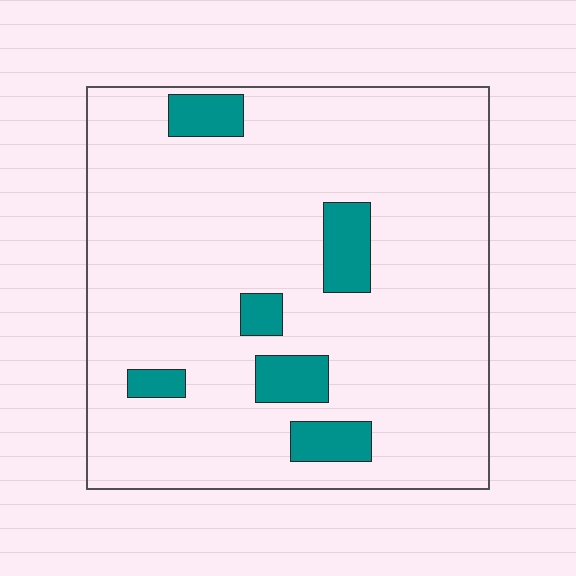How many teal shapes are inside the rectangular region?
6.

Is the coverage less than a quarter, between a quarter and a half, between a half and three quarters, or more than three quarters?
Less than a quarter.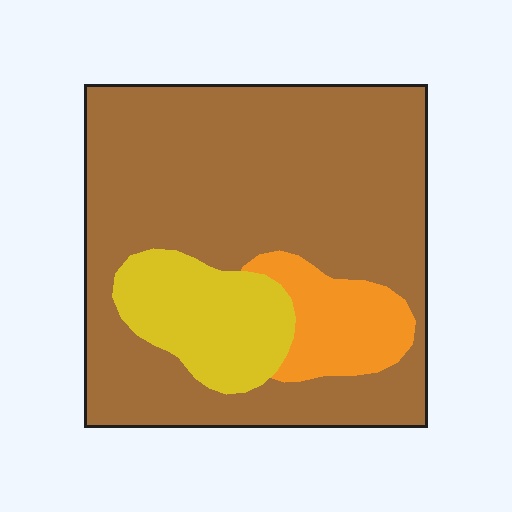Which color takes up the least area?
Orange, at roughly 10%.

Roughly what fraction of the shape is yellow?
Yellow takes up less than a quarter of the shape.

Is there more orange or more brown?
Brown.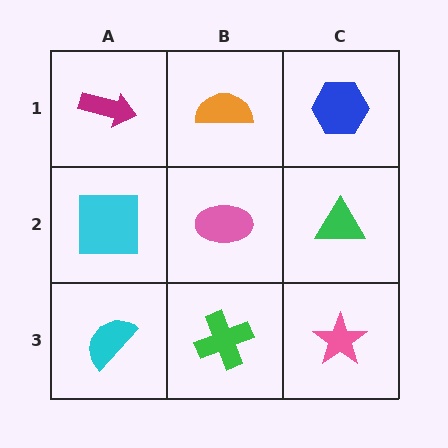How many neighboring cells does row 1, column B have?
3.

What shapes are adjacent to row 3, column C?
A green triangle (row 2, column C), a green cross (row 3, column B).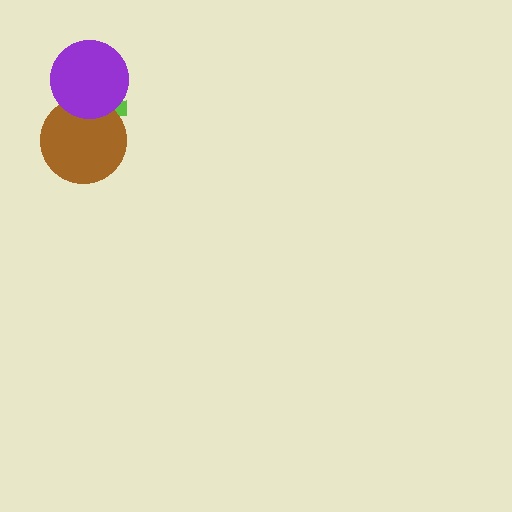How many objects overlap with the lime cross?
2 objects overlap with the lime cross.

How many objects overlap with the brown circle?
2 objects overlap with the brown circle.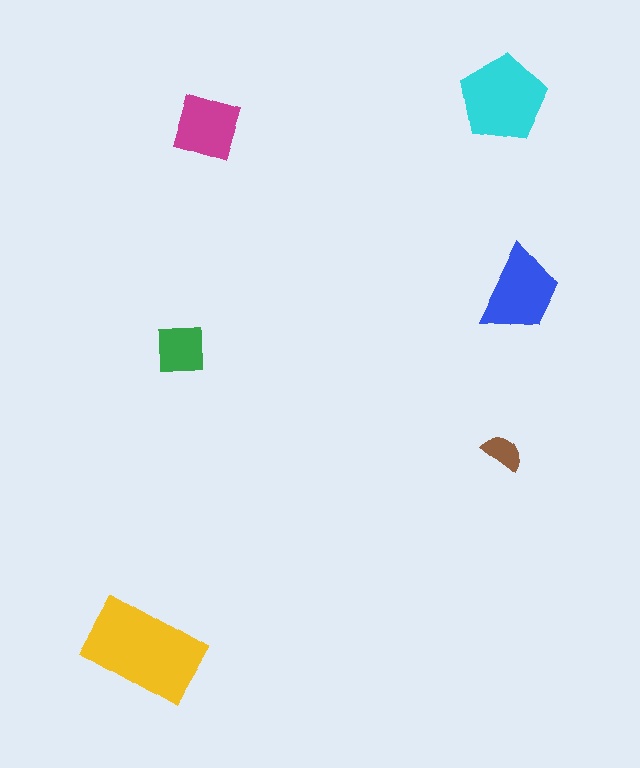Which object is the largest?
The yellow rectangle.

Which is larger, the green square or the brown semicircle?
The green square.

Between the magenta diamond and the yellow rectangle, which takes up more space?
The yellow rectangle.